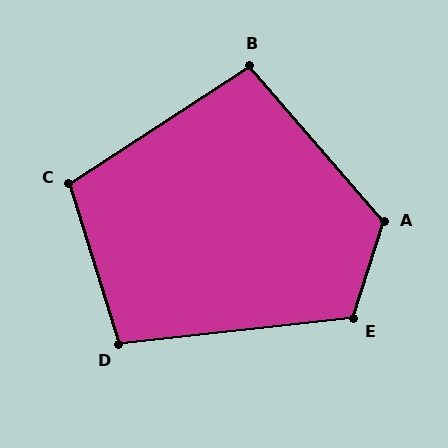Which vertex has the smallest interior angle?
B, at approximately 98 degrees.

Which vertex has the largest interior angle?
A, at approximately 121 degrees.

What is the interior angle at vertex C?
Approximately 106 degrees (obtuse).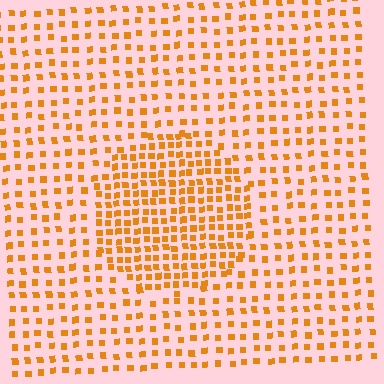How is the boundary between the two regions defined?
The boundary is defined by a change in element density (approximately 1.9x ratio). All elements are the same color, size, and shape.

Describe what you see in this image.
The image contains small orange elements arranged at two different densities. A circle-shaped region is visible where the elements are more densely packed than the surrounding area.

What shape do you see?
I see a circle.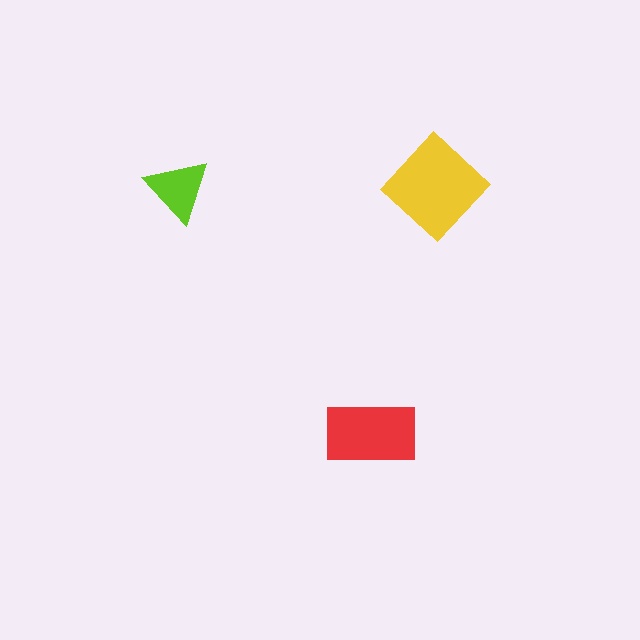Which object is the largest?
The yellow diamond.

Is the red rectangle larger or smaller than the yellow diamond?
Smaller.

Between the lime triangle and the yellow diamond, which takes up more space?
The yellow diamond.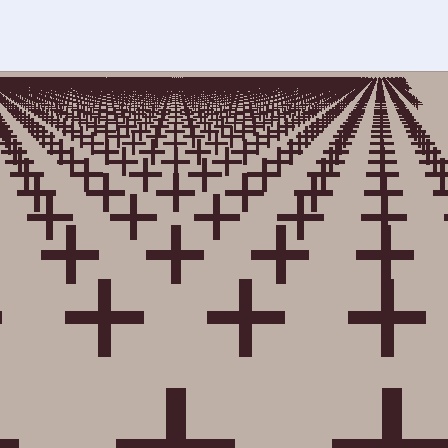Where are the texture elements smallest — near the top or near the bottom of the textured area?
Near the top.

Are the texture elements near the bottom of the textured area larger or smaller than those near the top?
Larger. Near the bottom, elements are closer to the viewer and appear at a bigger on-screen size.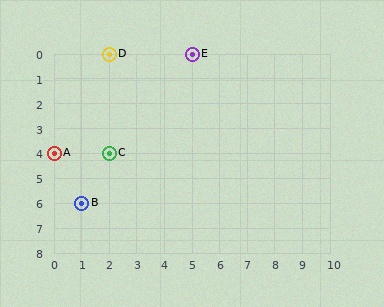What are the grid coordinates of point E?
Point E is at grid coordinates (5, 0).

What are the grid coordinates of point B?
Point B is at grid coordinates (1, 6).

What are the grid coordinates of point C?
Point C is at grid coordinates (2, 4).